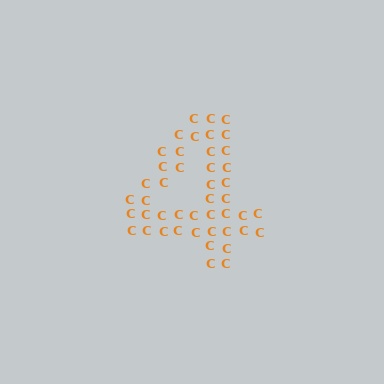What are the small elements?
The small elements are letter C's.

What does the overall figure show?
The overall figure shows the digit 4.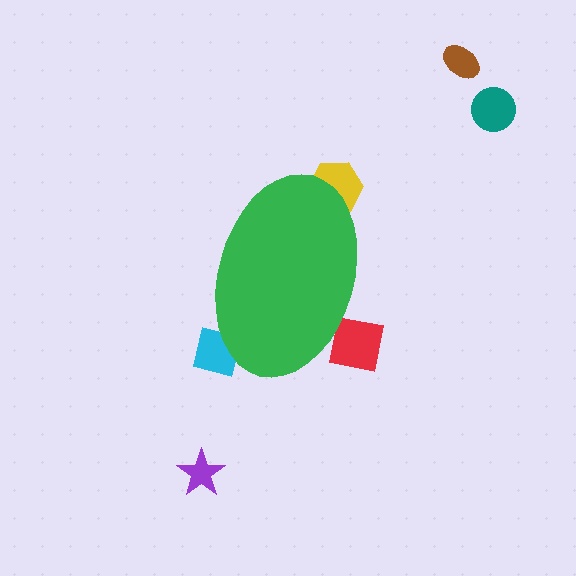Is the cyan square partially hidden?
Yes, the cyan square is partially hidden behind the green ellipse.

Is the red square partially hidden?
Yes, the red square is partially hidden behind the green ellipse.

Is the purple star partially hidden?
No, the purple star is fully visible.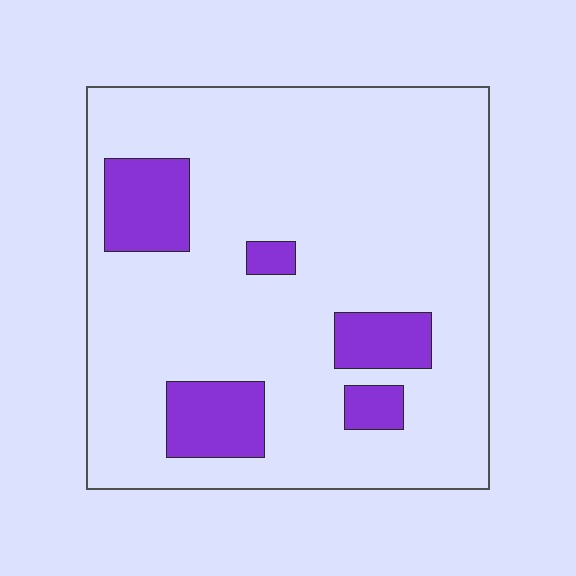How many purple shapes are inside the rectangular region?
5.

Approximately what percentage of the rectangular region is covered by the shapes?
Approximately 15%.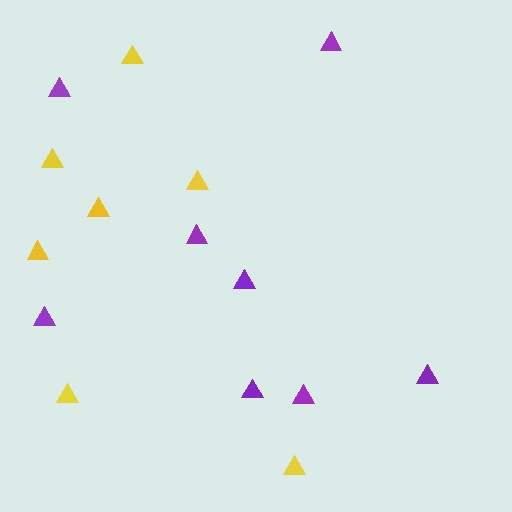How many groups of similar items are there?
There are 2 groups: one group of purple triangles (8) and one group of yellow triangles (7).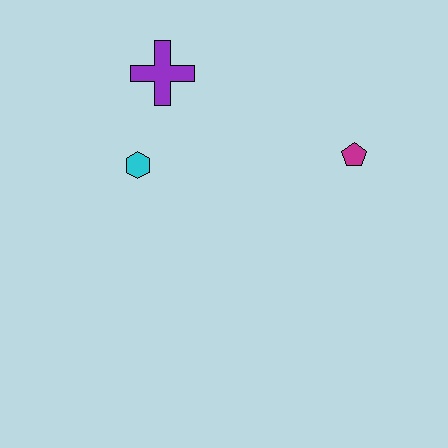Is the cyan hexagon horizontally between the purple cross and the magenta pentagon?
No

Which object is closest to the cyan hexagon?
The purple cross is closest to the cyan hexagon.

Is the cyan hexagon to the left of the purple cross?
Yes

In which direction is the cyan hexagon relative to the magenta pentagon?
The cyan hexagon is to the left of the magenta pentagon.